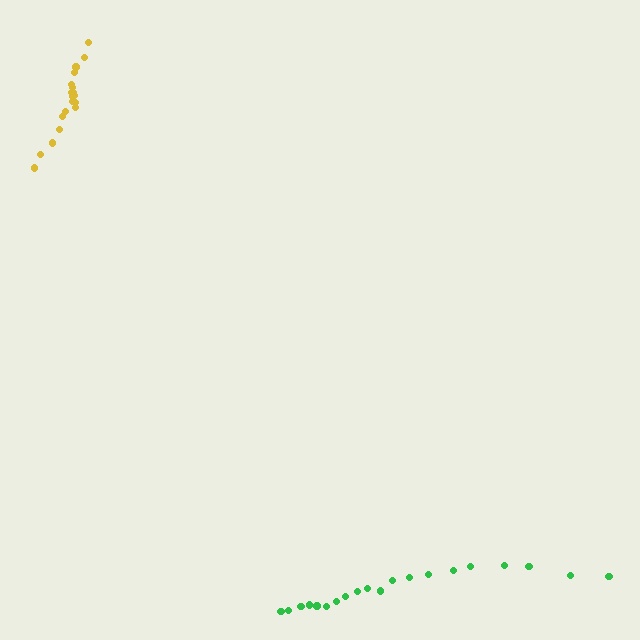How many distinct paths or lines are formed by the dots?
There are 2 distinct paths.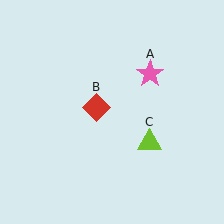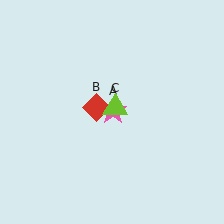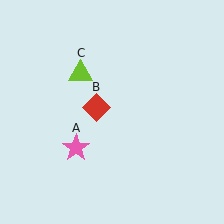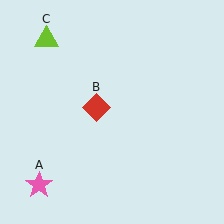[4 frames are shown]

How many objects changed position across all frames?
2 objects changed position: pink star (object A), lime triangle (object C).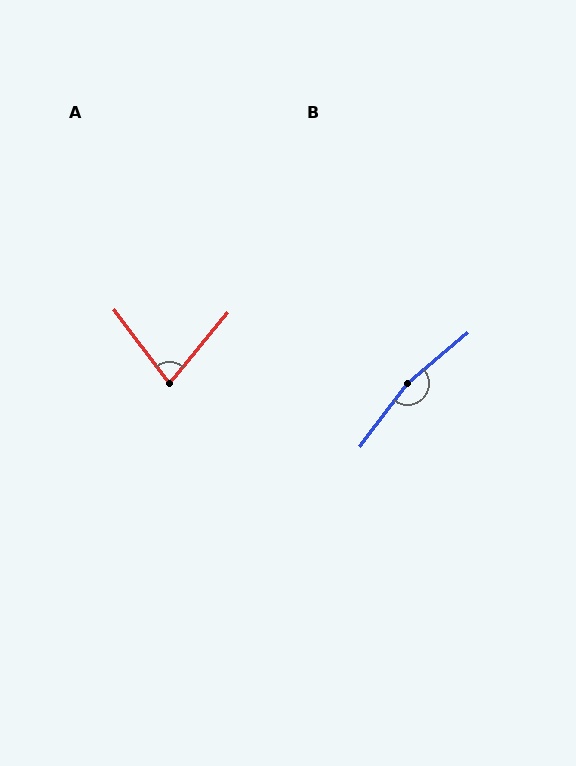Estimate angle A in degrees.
Approximately 77 degrees.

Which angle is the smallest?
A, at approximately 77 degrees.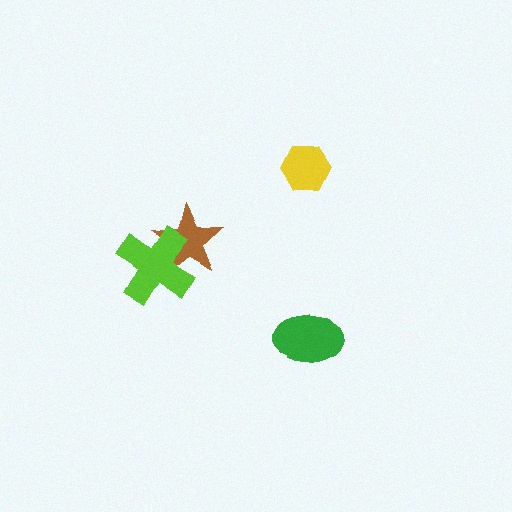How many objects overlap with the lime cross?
1 object overlaps with the lime cross.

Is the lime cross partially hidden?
No, no other shape covers it.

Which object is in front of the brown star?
The lime cross is in front of the brown star.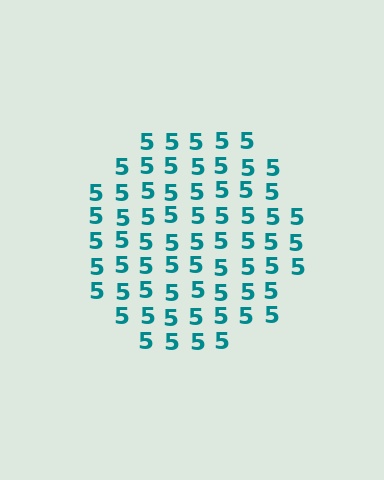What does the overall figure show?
The overall figure shows a circle.